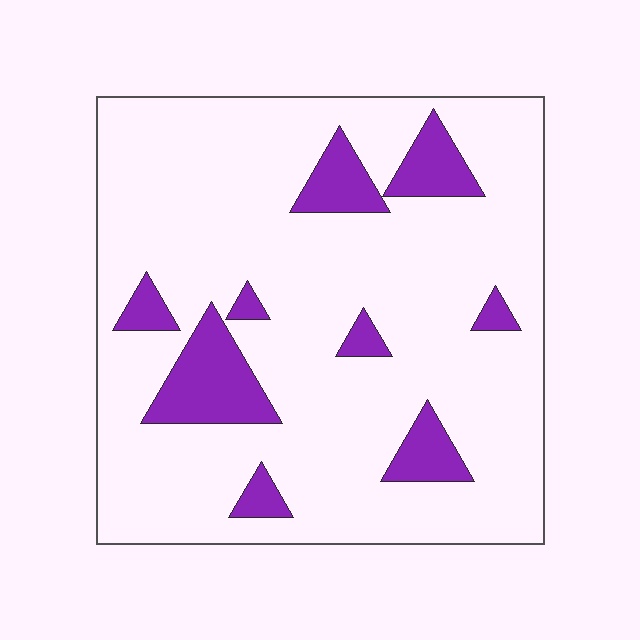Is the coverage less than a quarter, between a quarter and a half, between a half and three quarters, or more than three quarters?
Less than a quarter.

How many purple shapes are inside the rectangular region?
9.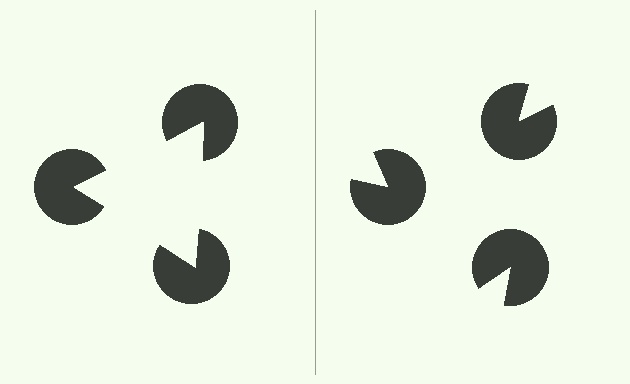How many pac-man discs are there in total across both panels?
6 — 3 on each side.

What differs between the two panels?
The pac-man discs are positioned identically on both sides; only the wedge orientations differ. On the left they align to a triangle; on the right they are misaligned.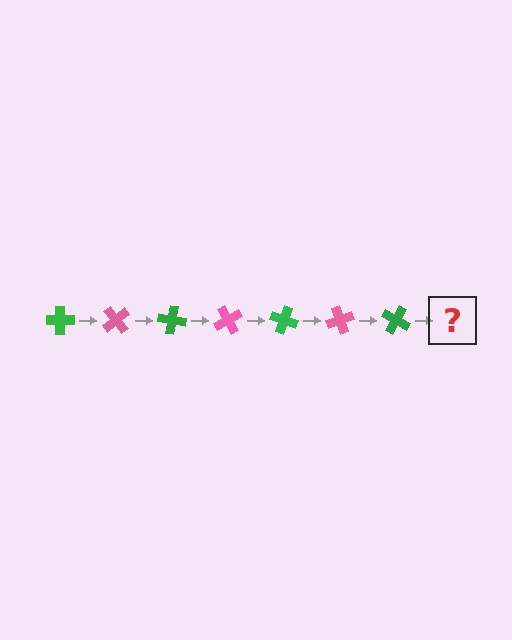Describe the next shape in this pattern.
It should be a pink cross, rotated 350 degrees from the start.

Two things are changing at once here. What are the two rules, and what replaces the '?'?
The two rules are that it rotates 50 degrees each step and the color cycles through green and pink. The '?' should be a pink cross, rotated 350 degrees from the start.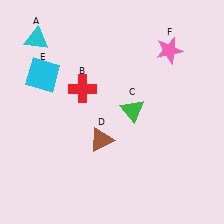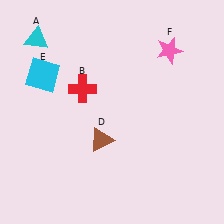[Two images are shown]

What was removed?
The green triangle (C) was removed in Image 2.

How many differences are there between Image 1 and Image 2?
There is 1 difference between the two images.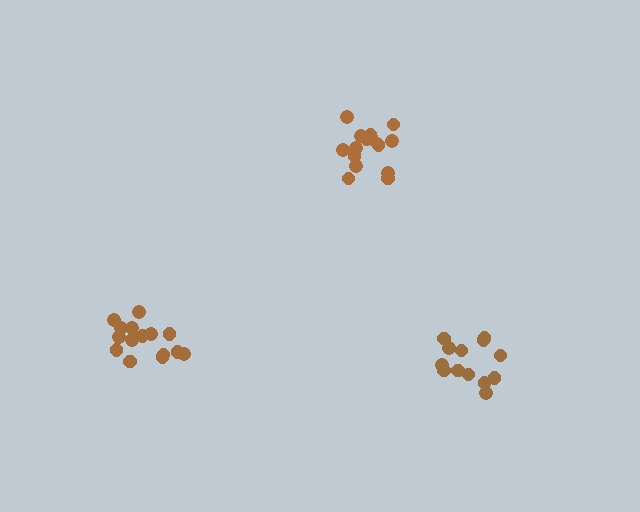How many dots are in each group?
Group 1: 15 dots, Group 2: 13 dots, Group 3: 15 dots (43 total).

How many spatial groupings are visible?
There are 3 spatial groupings.